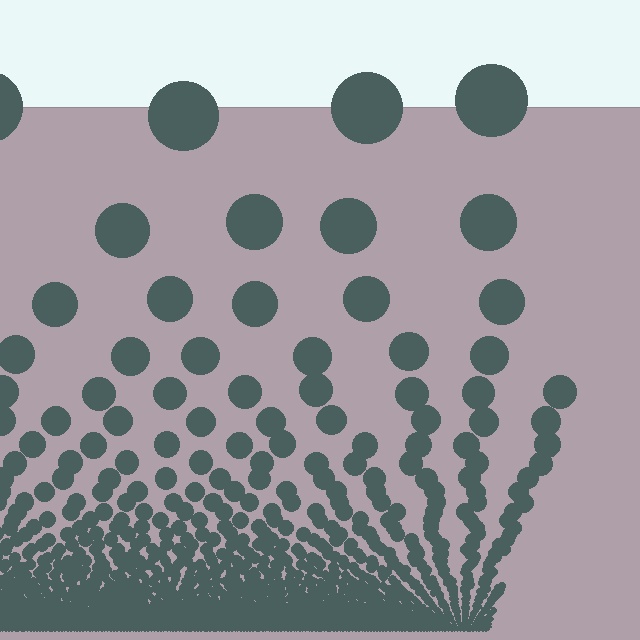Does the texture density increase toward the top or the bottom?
Density increases toward the bottom.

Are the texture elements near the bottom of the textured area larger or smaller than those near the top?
Smaller. The gradient is inverted — elements near the bottom are smaller and denser.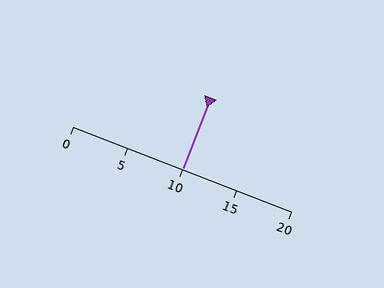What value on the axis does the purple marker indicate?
The marker indicates approximately 10.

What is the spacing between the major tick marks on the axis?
The major ticks are spaced 5 apart.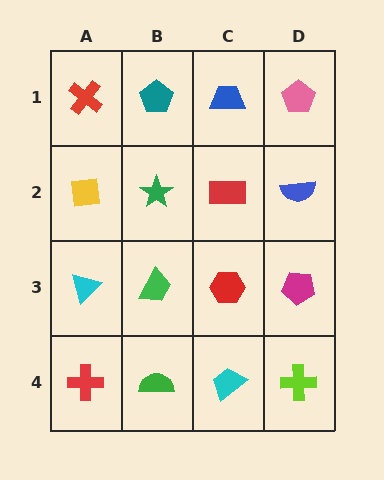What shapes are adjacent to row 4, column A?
A cyan triangle (row 3, column A), a green semicircle (row 4, column B).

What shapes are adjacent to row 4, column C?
A red hexagon (row 3, column C), a green semicircle (row 4, column B), a lime cross (row 4, column D).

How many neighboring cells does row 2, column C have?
4.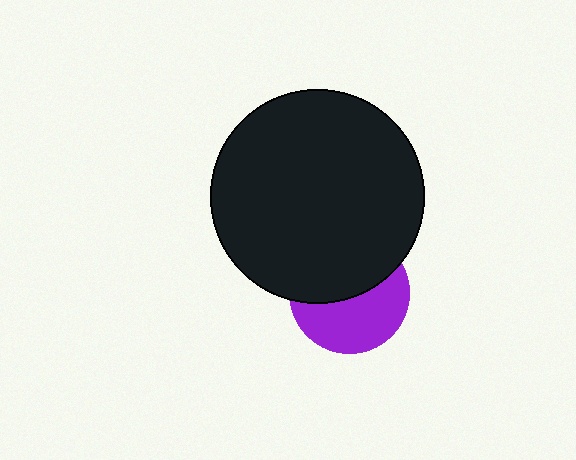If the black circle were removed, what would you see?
You would see the complete purple circle.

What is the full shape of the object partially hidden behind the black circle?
The partially hidden object is a purple circle.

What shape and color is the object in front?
The object in front is a black circle.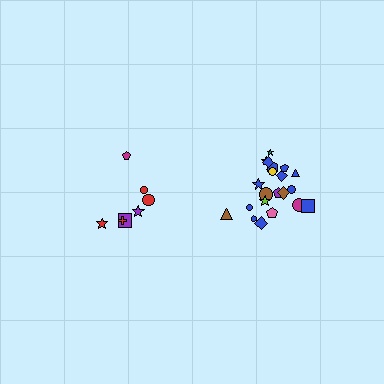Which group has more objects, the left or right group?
The right group.